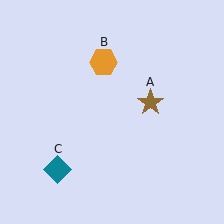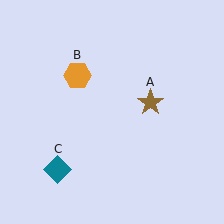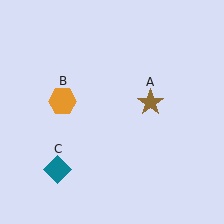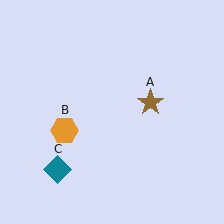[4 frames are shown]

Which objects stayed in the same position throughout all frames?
Brown star (object A) and teal diamond (object C) remained stationary.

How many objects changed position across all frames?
1 object changed position: orange hexagon (object B).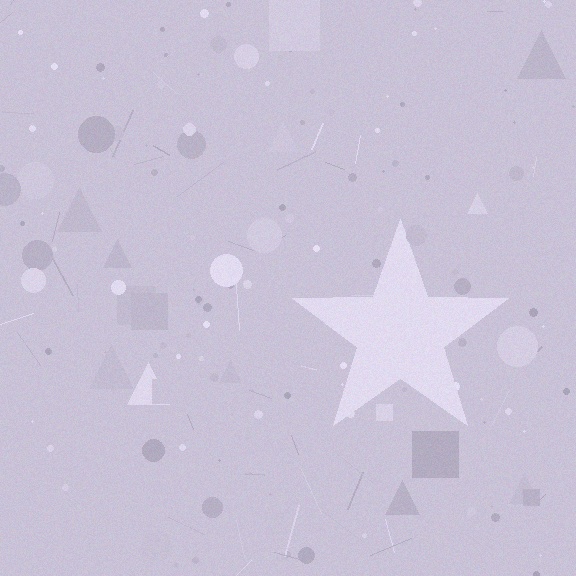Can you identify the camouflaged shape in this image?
The camouflaged shape is a star.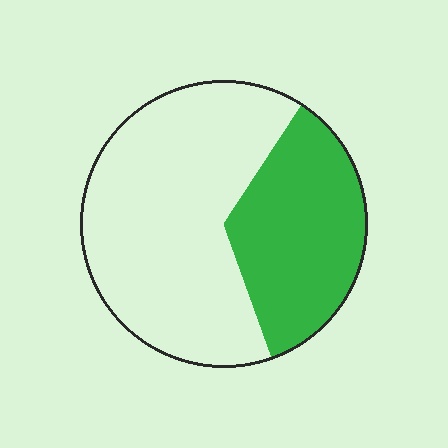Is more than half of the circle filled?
No.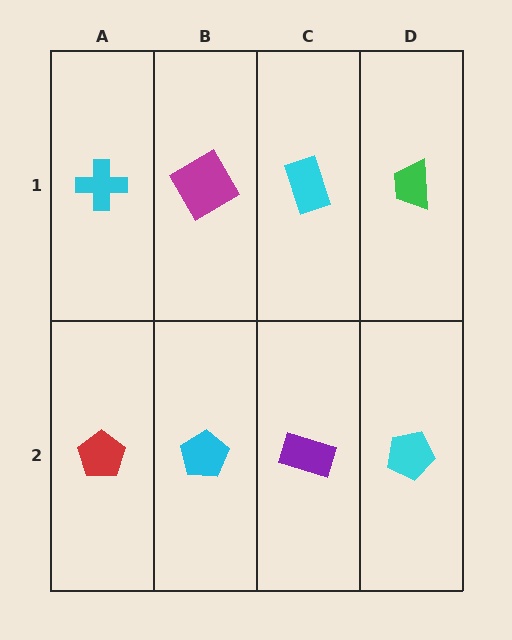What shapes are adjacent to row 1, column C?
A purple rectangle (row 2, column C), a magenta diamond (row 1, column B), a green trapezoid (row 1, column D).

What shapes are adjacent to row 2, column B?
A magenta diamond (row 1, column B), a red pentagon (row 2, column A), a purple rectangle (row 2, column C).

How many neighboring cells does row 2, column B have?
3.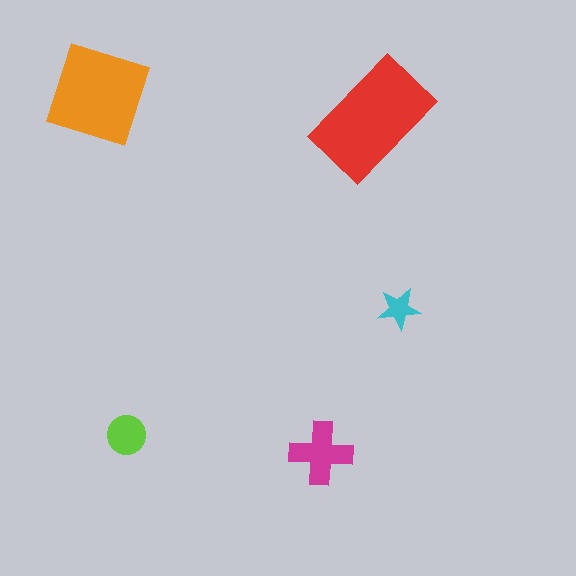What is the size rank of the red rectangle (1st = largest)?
1st.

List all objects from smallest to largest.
The cyan star, the lime circle, the magenta cross, the orange square, the red rectangle.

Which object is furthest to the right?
The cyan star is rightmost.